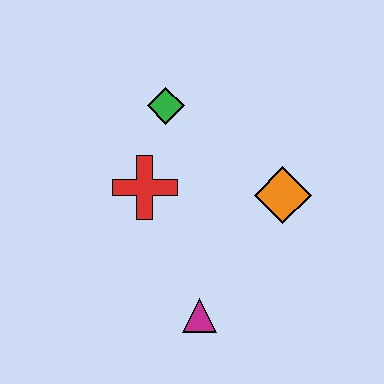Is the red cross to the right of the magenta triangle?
No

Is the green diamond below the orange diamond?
No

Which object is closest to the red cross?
The green diamond is closest to the red cross.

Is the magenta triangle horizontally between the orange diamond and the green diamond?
Yes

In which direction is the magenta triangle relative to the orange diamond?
The magenta triangle is below the orange diamond.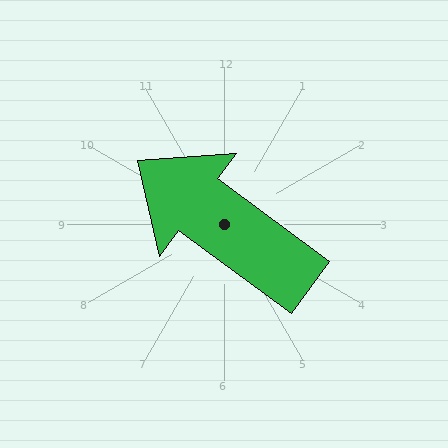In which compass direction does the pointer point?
Northwest.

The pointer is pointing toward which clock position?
Roughly 10 o'clock.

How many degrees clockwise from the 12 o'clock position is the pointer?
Approximately 306 degrees.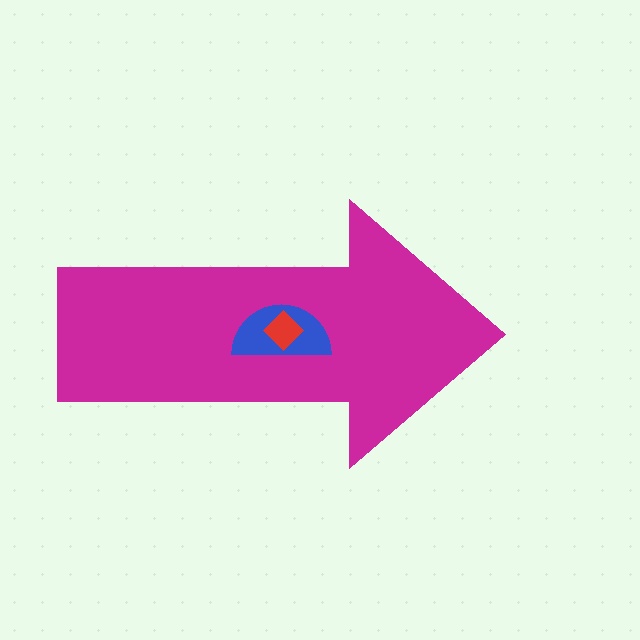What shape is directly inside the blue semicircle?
The red diamond.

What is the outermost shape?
The magenta arrow.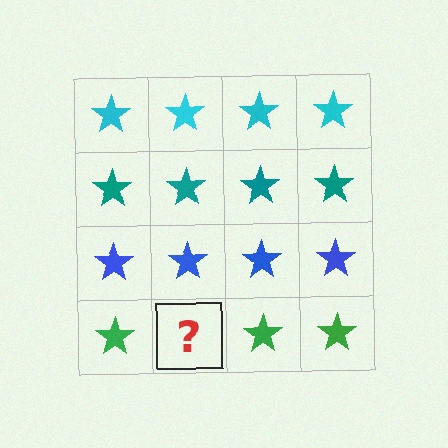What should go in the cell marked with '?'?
The missing cell should contain a green star.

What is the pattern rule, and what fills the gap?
The rule is that each row has a consistent color. The gap should be filled with a green star.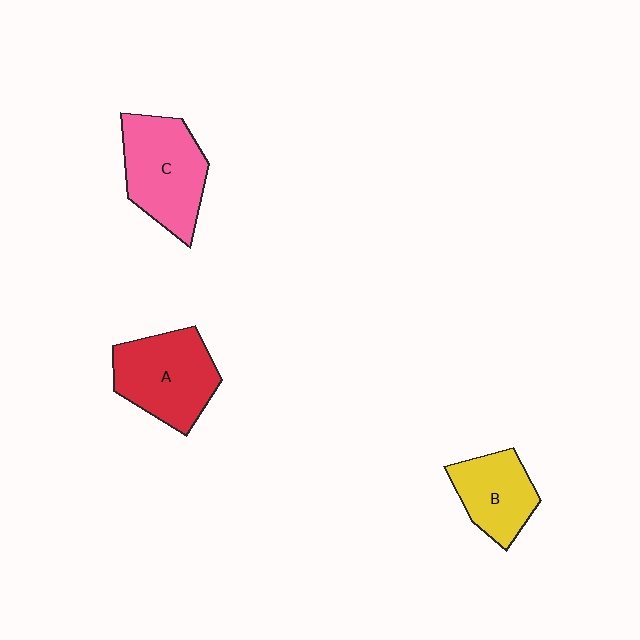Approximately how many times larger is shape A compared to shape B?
Approximately 1.4 times.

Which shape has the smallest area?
Shape B (yellow).